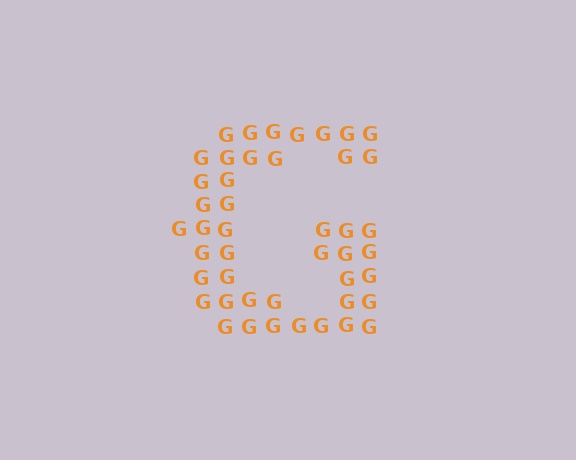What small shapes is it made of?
It is made of small letter G's.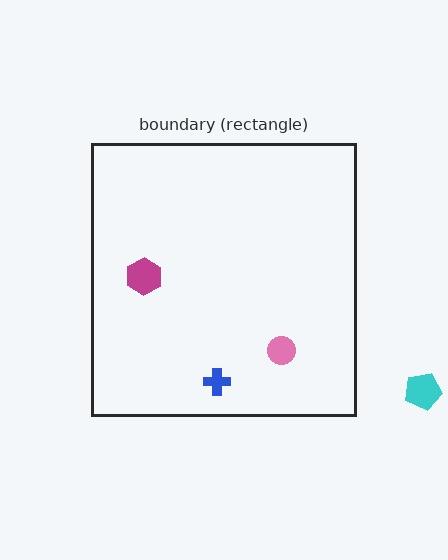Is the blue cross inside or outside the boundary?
Inside.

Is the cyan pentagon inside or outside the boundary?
Outside.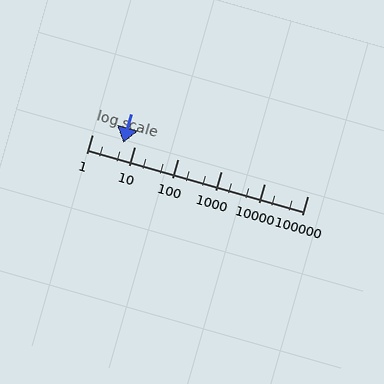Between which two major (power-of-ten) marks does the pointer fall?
The pointer is between 1 and 10.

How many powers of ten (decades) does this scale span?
The scale spans 5 decades, from 1 to 100000.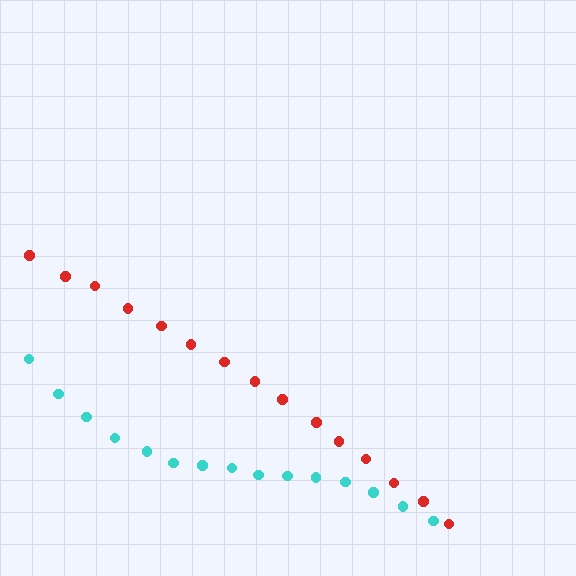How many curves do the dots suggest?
There are 2 distinct paths.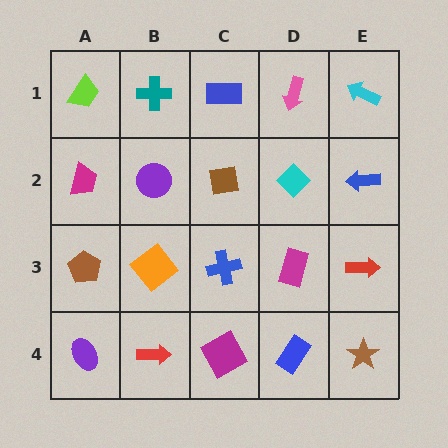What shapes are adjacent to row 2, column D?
A pink arrow (row 1, column D), a magenta rectangle (row 3, column D), a brown square (row 2, column C), a blue arrow (row 2, column E).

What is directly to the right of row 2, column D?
A blue arrow.